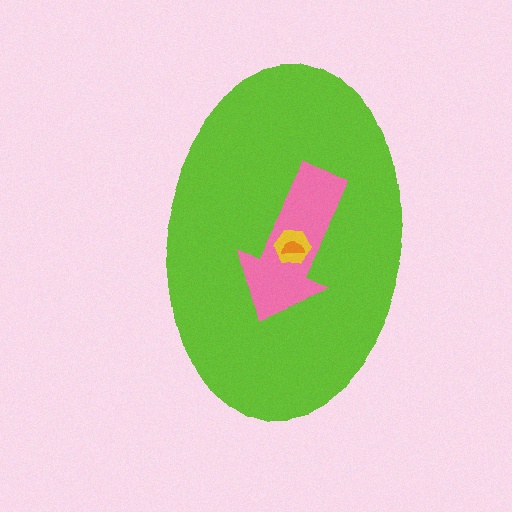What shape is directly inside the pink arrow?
The yellow hexagon.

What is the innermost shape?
The orange semicircle.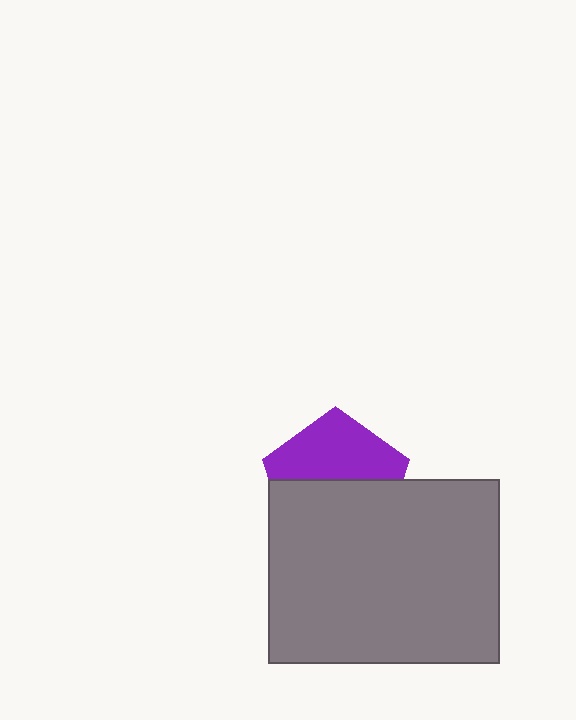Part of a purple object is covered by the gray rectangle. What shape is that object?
It is a pentagon.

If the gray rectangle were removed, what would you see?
You would see the complete purple pentagon.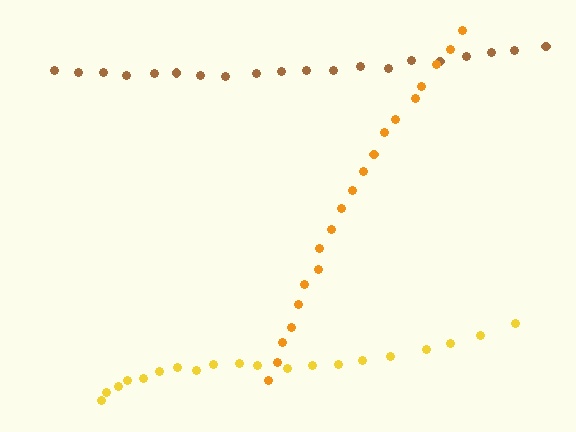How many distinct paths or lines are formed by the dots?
There are 3 distinct paths.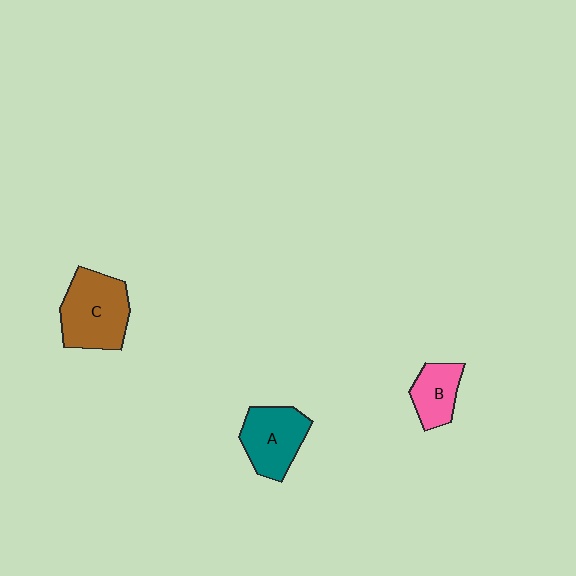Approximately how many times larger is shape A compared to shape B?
Approximately 1.4 times.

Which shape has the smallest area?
Shape B (pink).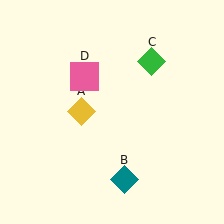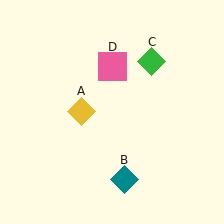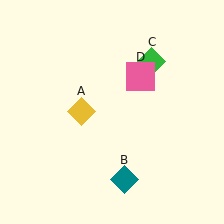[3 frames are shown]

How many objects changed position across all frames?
1 object changed position: pink square (object D).